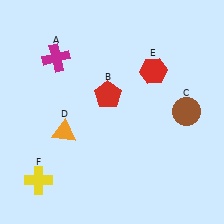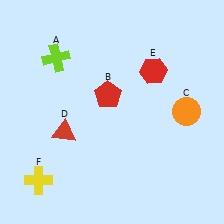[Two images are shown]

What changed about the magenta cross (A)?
In Image 1, A is magenta. In Image 2, it changed to lime.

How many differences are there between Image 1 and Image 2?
There are 3 differences between the two images.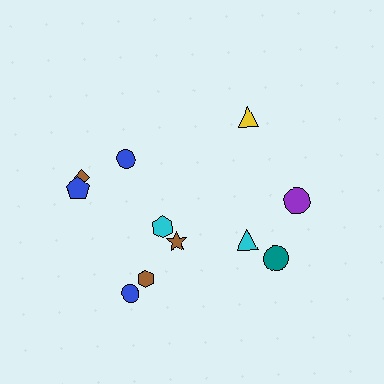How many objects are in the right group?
There are 4 objects.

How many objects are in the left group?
There are 7 objects.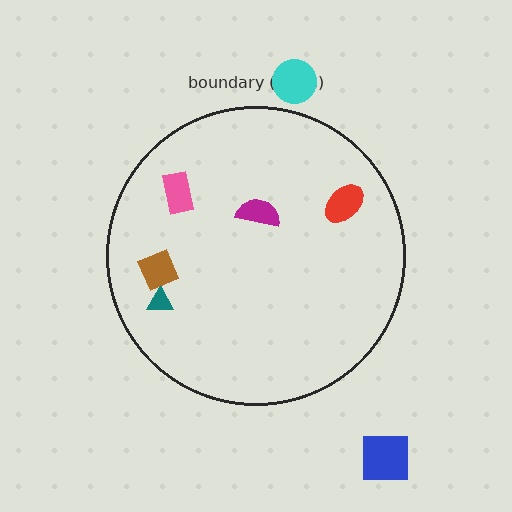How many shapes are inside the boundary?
5 inside, 2 outside.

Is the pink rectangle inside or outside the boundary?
Inside.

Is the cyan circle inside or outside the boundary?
Outside.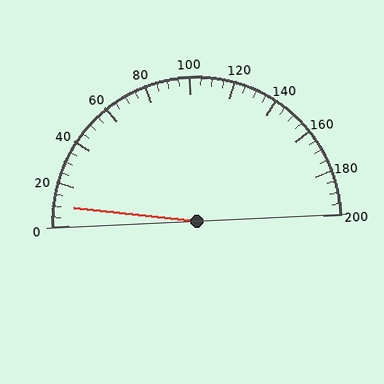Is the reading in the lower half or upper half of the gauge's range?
The reading is in the lower half of the range (0 to 200).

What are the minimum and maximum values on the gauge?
The gauge ranges from 0 to 200.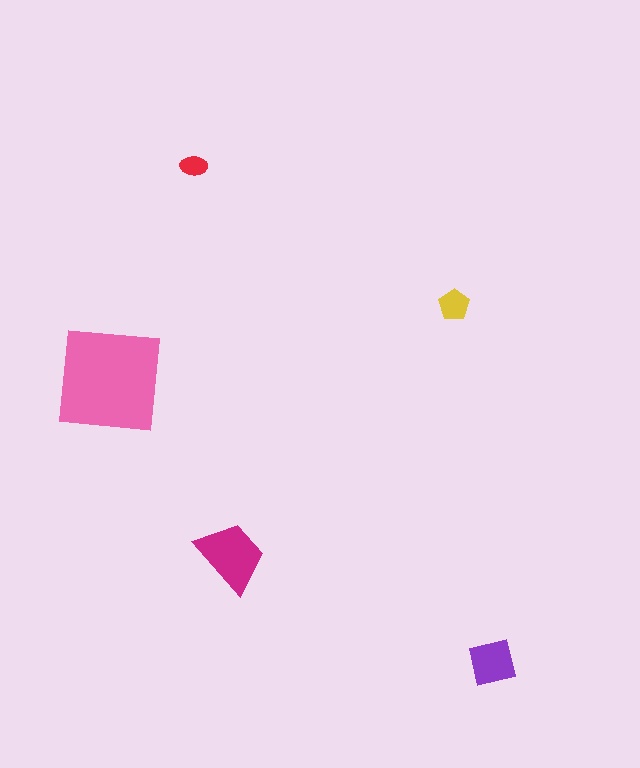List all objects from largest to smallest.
The pink square, the magenta trapezoid, the purple square, the yellow pentagon, the red ellipse.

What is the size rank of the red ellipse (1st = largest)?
5th.